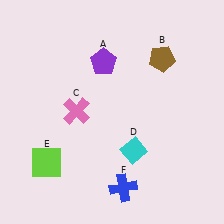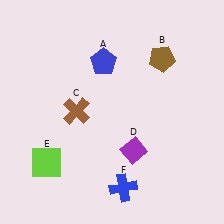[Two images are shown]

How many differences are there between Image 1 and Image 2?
There are 3 differences between the two images.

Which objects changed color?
A changed from purple to blue. C changed from pink to brown. D changed from cyan to purple.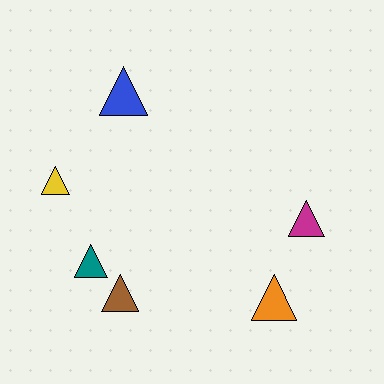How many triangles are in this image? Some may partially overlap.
There are 6 triangles.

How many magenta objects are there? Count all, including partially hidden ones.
There is 1 magenta object.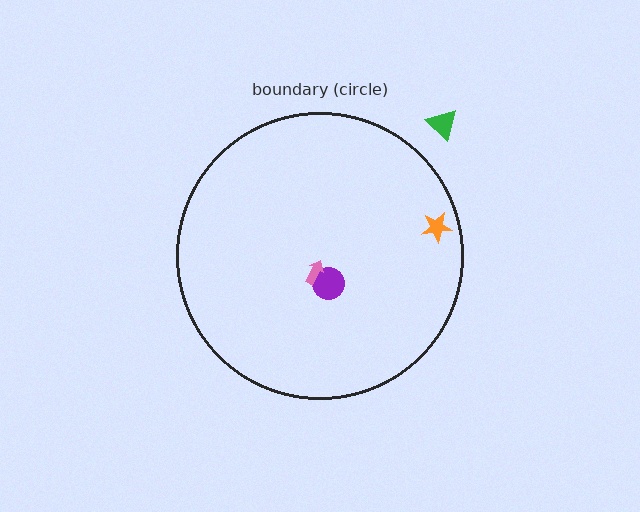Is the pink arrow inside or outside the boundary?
Inside.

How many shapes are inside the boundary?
3 inside, 1 outside.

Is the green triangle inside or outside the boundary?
Outside.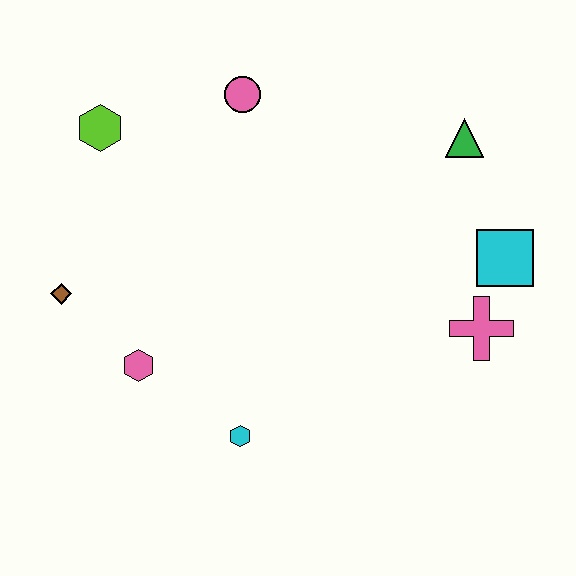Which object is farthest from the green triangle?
The brown diamond is farthest from the green triangle.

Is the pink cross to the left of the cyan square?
Yes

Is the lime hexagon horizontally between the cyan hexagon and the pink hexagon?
No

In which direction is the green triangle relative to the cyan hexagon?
The green triangle is above the cyan hexagon.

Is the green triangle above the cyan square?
Yes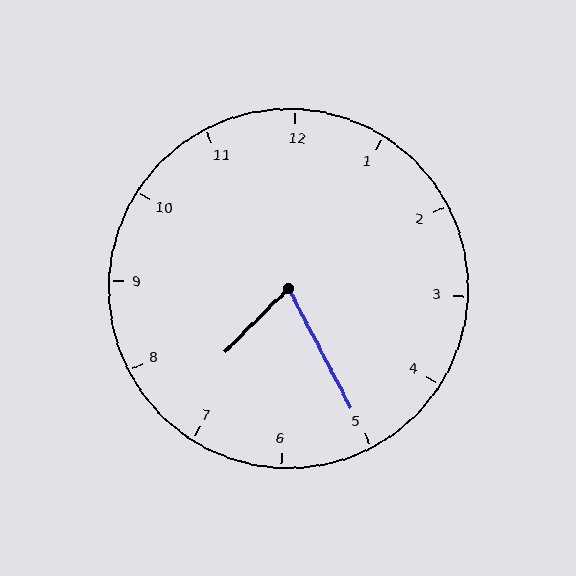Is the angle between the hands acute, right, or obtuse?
It is acute.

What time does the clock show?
7:25.